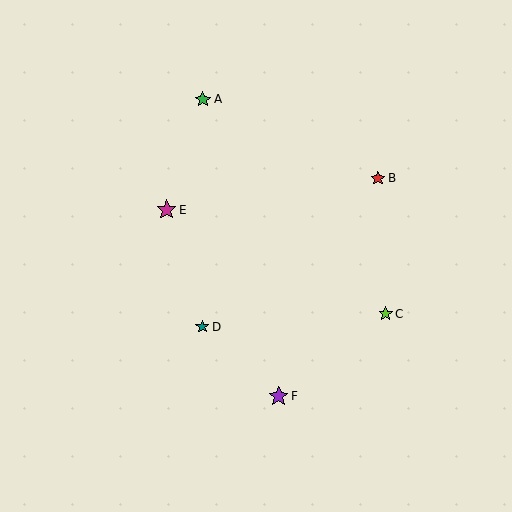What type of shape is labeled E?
Shape E is a magenta star.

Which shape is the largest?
The purple star (labeled F) is the largest.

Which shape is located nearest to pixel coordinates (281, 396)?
The purple star (labeled F) at (279, 396) is nearest to that location.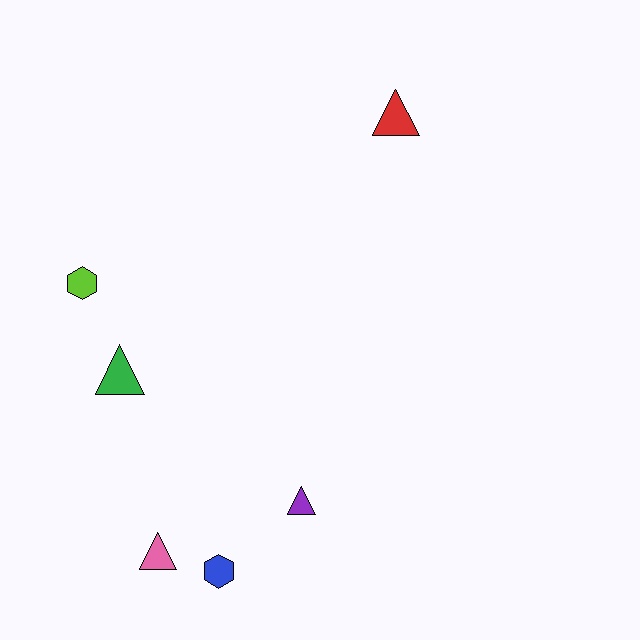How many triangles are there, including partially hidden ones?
There are 4 triangles.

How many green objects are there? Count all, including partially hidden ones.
There is 1 green object.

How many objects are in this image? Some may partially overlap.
There are 6 objects.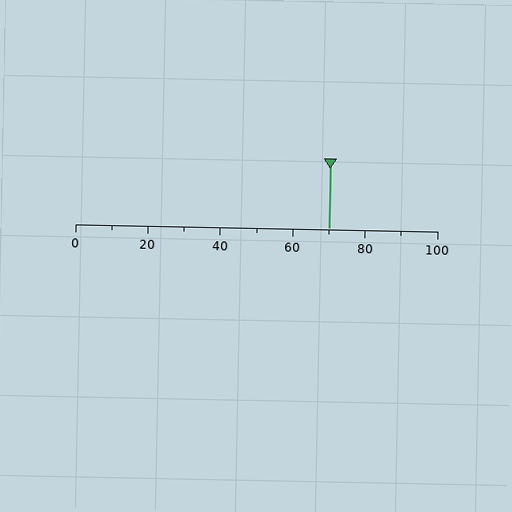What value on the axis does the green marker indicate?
The marker indicates approximately 70.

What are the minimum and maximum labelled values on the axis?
The axis runs from 0 to 100.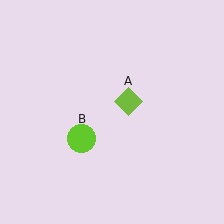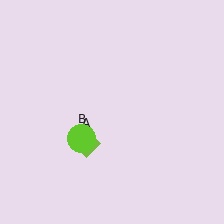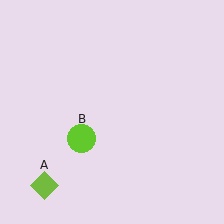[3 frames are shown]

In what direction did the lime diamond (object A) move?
The lime diamond (object A) moved down and to the left.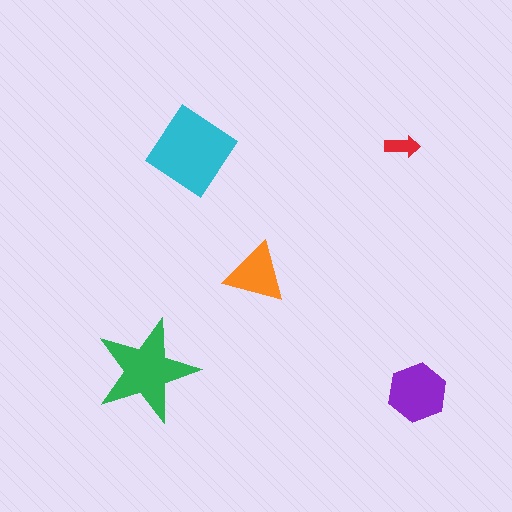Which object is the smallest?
The red arrow.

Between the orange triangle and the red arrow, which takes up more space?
The orange triangle.